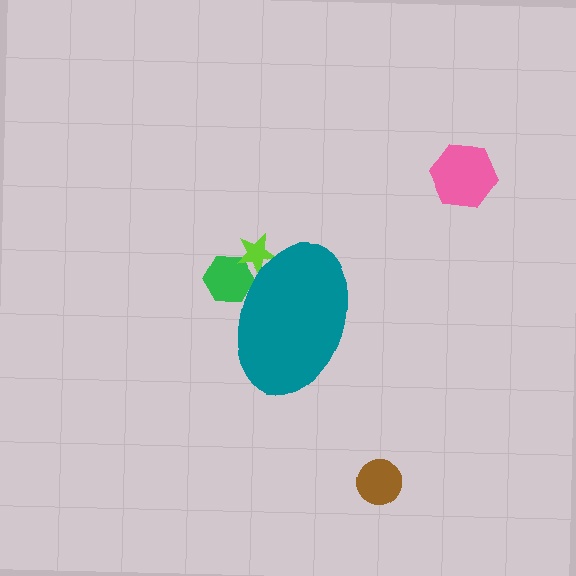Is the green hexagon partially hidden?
Yes, the green hexagon is partially hidden behind the teal ellipse.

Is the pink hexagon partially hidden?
No, the pink hexagon is fully visible.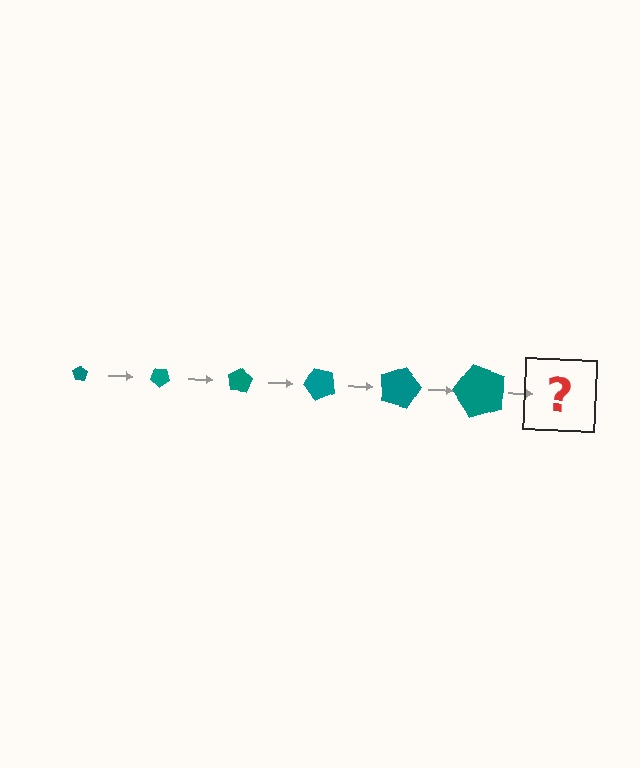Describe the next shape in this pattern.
It should be a pentagon, larger than the previous one and rotated 240 degrees from the start.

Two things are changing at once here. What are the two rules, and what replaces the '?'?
The two rules are that the pentagon grows larger each step and it rotates 40 degrees each step. The '?' should be a pentagon, larger than the previous one and rotated 240 degrees from the start.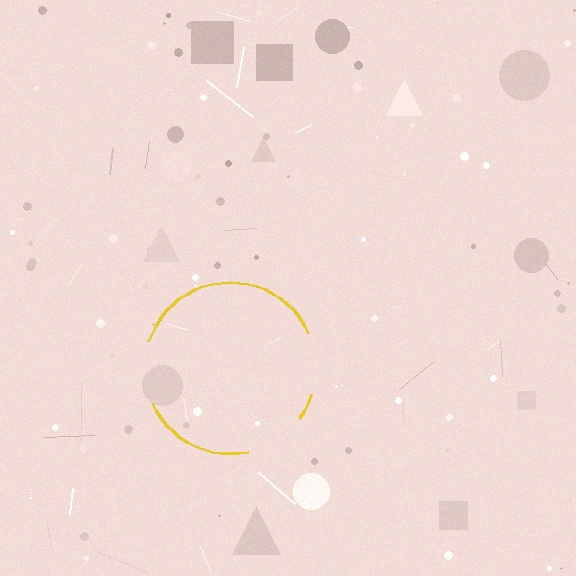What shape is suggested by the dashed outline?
The dashed outline suggests a circle.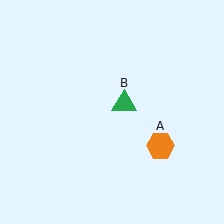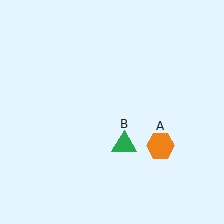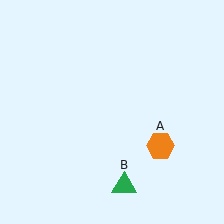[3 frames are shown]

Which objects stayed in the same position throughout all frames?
Orange hexagon (object A) remained stationary.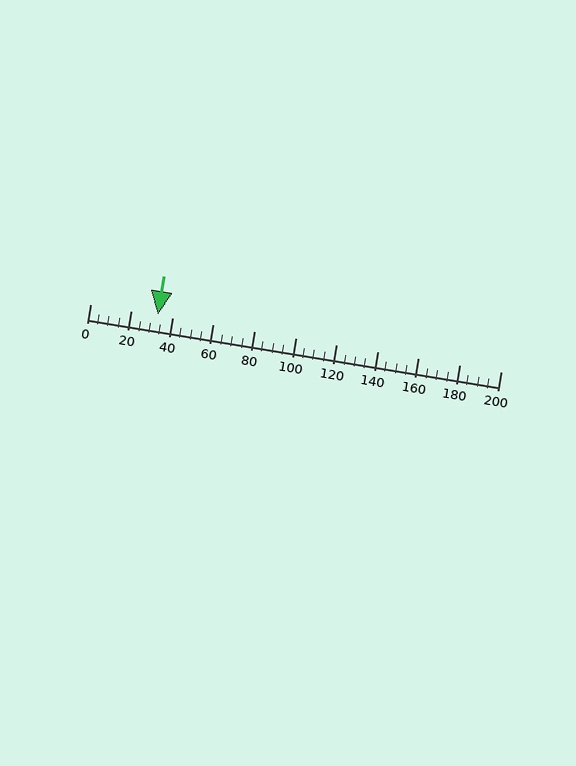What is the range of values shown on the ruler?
The ruler shows values from 0 to 200.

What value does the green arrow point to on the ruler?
The green arrow points to approximately 33.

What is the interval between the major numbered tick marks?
The major tick marks are spaced 20 units apart.